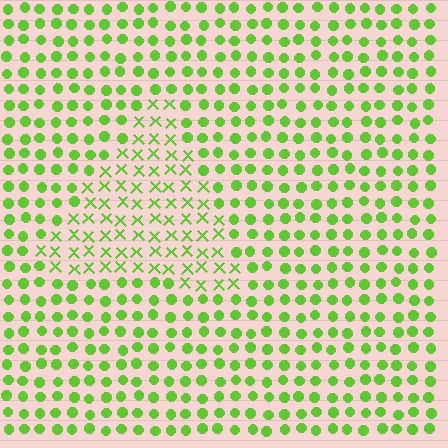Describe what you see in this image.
The image is filled with small lime elements arranged in a uniform grid. A triangle-shaped region contains X marks, while the surrounding area contains circles. The boundary is defined purely by the change in element shape.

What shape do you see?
I see a triangle.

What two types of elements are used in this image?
The image uses X marks inside the triangle region and circles outside it.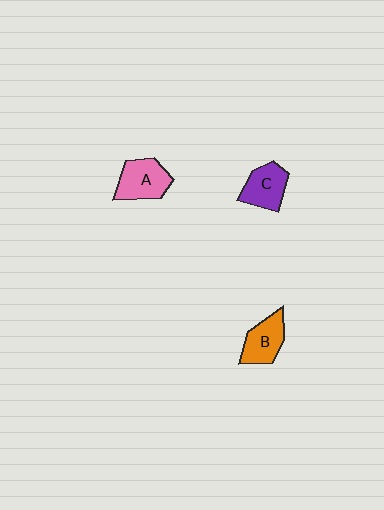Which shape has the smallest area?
Shape C (purple).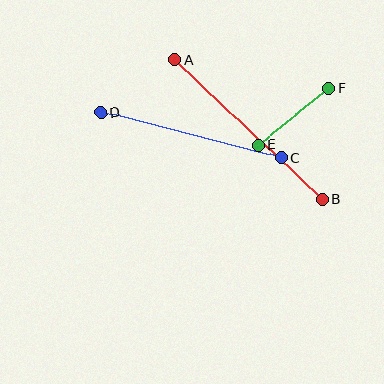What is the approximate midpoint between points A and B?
The midpoint is at approximately (248, 130) pixels.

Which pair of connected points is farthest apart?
Points A and B are farthest apart.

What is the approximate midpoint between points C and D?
The midpoint is at approximately (191, 135) pixels.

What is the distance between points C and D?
The distance is approximately 186 pixels.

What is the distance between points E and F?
The distance is approximately 90 pixels.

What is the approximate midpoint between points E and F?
The midpoint is at approximately (294, 117) pixels.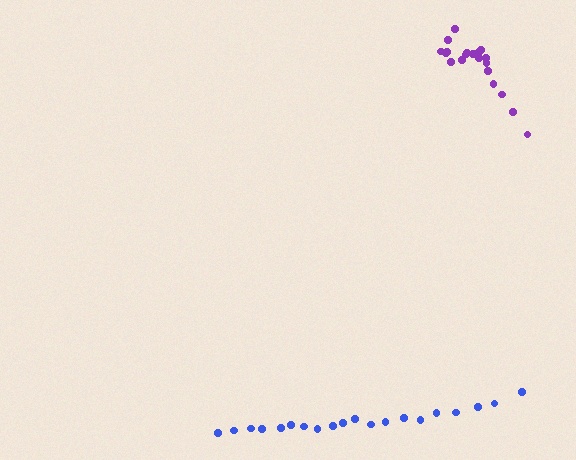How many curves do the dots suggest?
There are 2 distinct paths.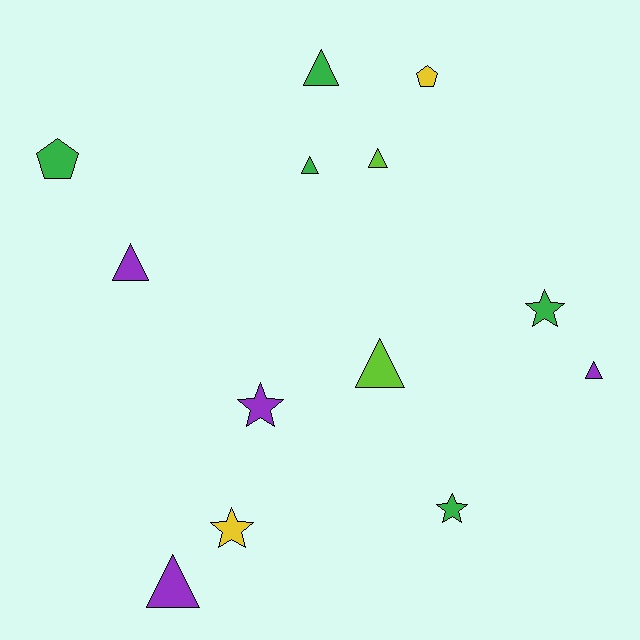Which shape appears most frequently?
Triangle, with 7 objects.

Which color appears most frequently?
Green, with 5 objects.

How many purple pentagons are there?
There are no purple pentagons.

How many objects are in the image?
There are 13 objects.